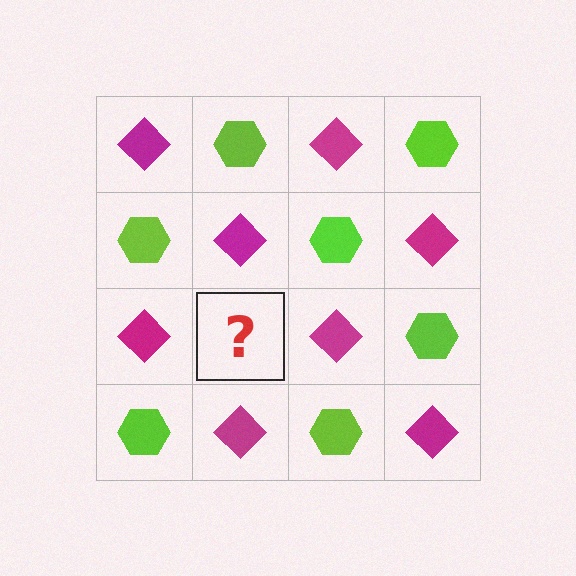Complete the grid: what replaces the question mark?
The question mark should be replaced with a lime hexagon.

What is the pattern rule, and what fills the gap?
The rule is that it alternates magenta diamond and lime hexagon in a checkerboard pattern. The gap should be filled with a lime hexagon.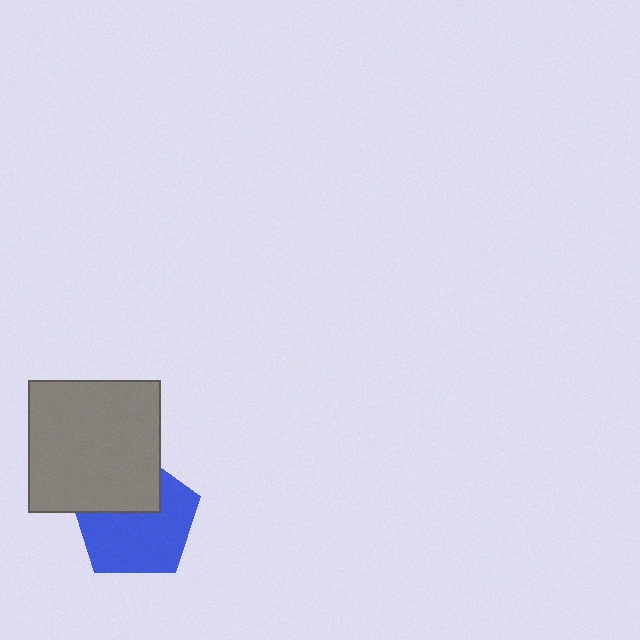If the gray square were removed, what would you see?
You would see the complete blue pentagon.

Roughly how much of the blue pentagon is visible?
About half of it is visible (roughly 64%).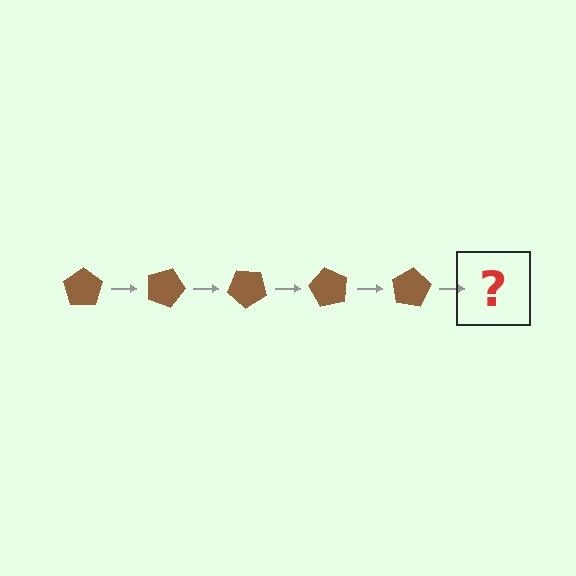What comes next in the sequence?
The next element should be a brown pentagon rotated 100 degrees.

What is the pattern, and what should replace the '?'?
The pattern is that the pentagon rotates 20 degrees each step. The '?' should be a brown pentagon rotated 100 degrees.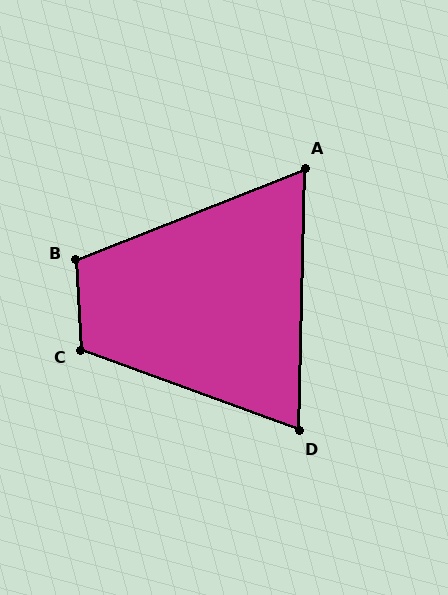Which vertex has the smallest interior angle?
A, at approximately 67 degrees.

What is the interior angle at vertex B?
Approximately 109 degrees (obtuse).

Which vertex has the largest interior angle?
C, at approximately 113 degrees.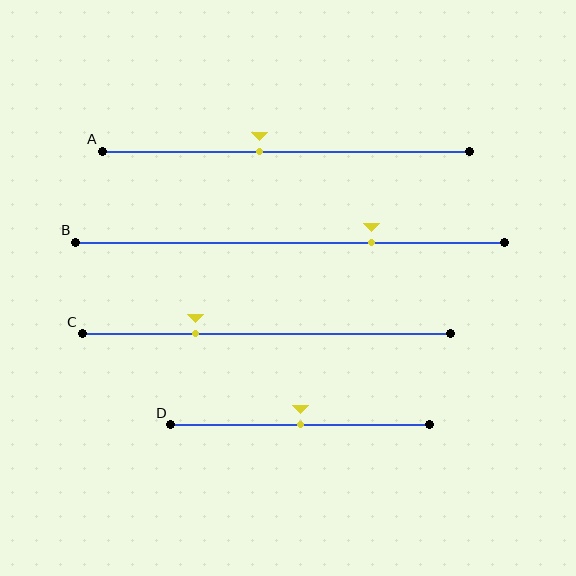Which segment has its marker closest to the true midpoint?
Segment D has its marker closest to the true midpoint.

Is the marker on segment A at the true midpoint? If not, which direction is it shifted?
No, the marker on segment A is shifted to the left by about 7% of the segment length.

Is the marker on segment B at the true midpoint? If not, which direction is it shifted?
No, the marker on segment B is shifted to the right by about 19% of the segment length.